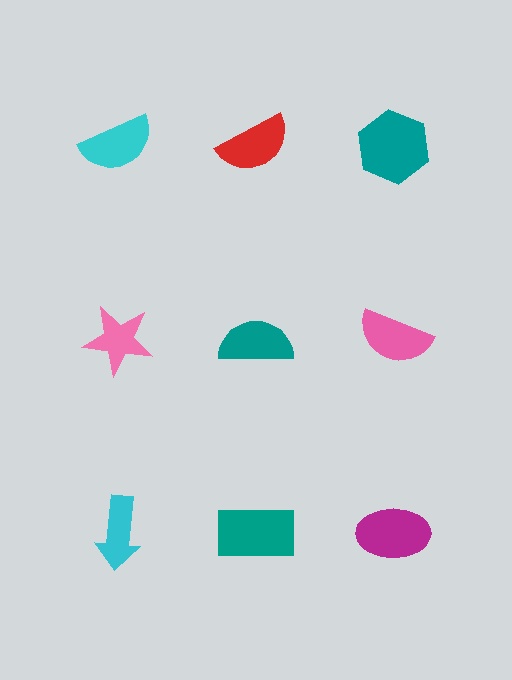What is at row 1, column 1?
A cyan semicircle.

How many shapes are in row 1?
3 shapes.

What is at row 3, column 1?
A cyan arrow.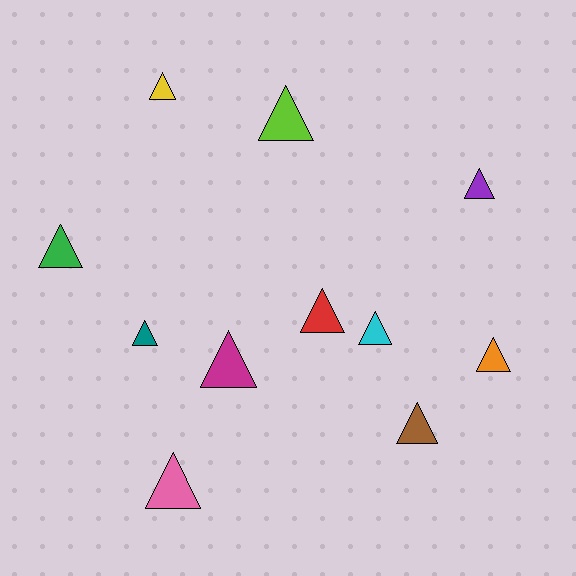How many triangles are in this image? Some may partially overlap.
There are 11 triangles.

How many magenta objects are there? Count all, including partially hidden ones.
There is 1 magenta object.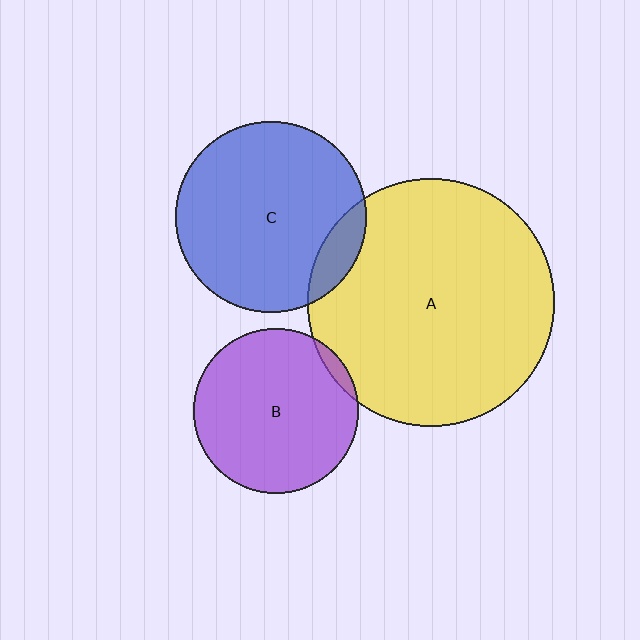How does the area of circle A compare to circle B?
Approximately 2.2 times.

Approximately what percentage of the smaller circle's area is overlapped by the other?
Approximately 5%.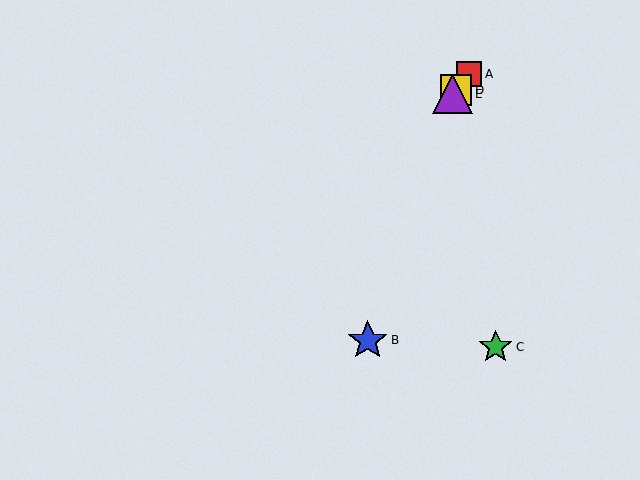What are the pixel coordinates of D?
Object D is at (456, 90).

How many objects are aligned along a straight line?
3 objects (A, D, E) are aligned along a straight line.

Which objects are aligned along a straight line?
Objects A, D, E are aligned along a straight line.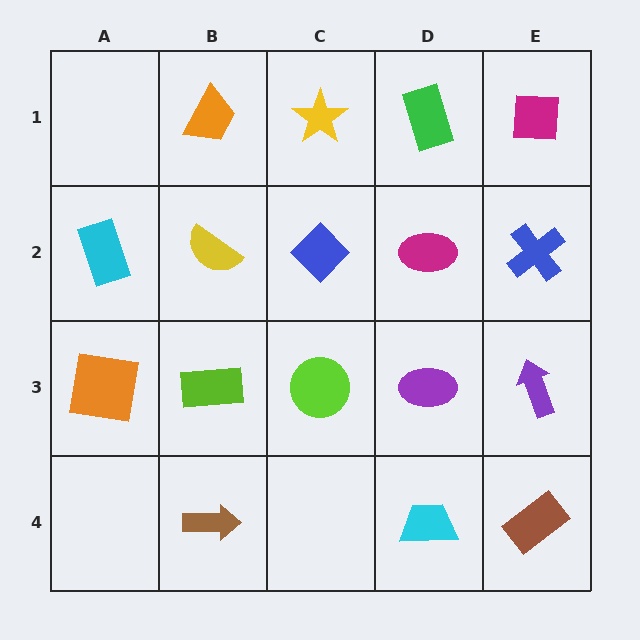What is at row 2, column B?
A yellow semicircle.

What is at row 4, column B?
A brown arrow.